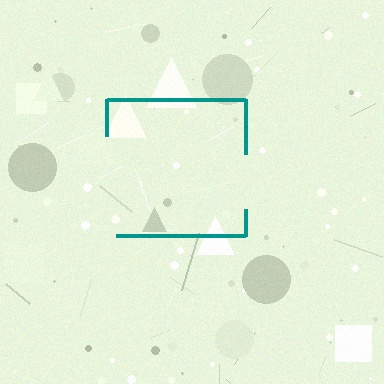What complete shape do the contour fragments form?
The contour fragments form a square.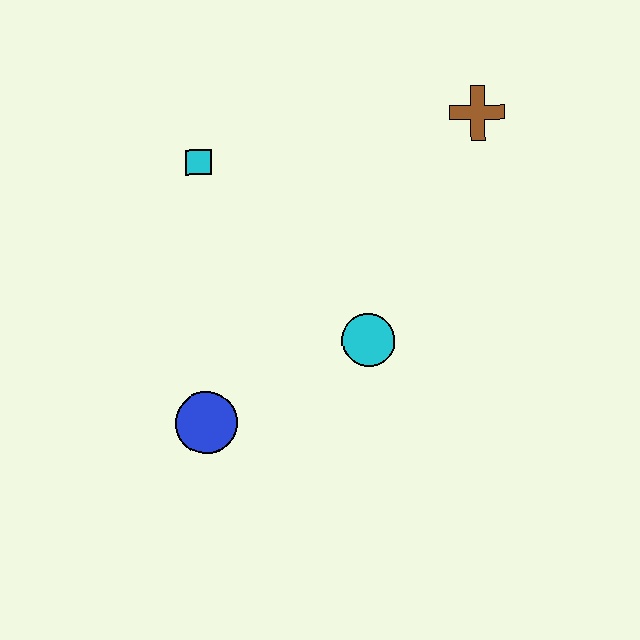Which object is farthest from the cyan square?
The brown cross is farthest from the cyan square.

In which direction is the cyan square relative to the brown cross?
The cyan square is to the left of the brown cross.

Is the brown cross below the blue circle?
No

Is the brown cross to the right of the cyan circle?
Yes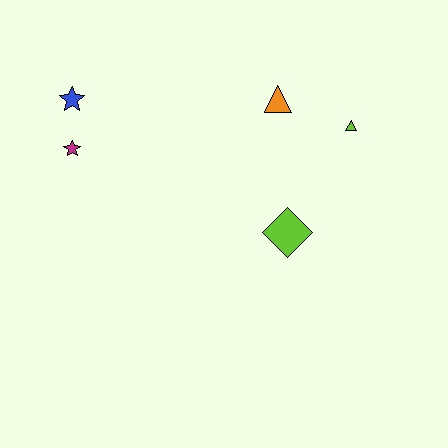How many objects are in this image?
There are 5 objects.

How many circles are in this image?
There are no circles.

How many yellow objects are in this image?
There are no yellow objects.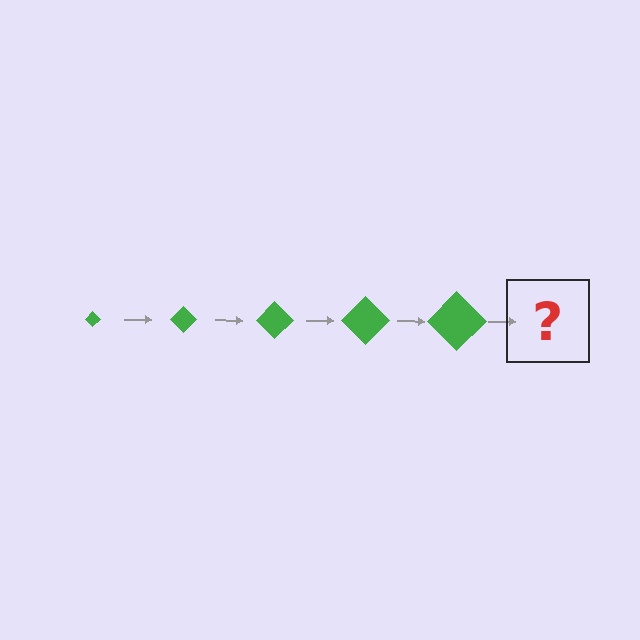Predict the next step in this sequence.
The next step is a green diamond, larger than the previous one.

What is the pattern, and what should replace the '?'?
The pattern is that the diamond gets progressively larger each step. The '?' should be a green diamond, larger than the previous one.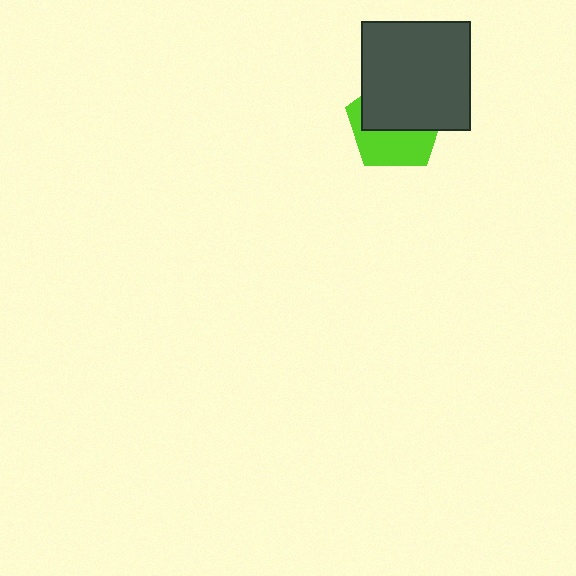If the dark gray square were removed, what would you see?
You would see the complete lime pentagon.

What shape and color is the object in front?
The object in front is a dark gray square.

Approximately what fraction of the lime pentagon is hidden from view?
Roughly 56% of the lime pentagon is hidden behind the dark gray square.